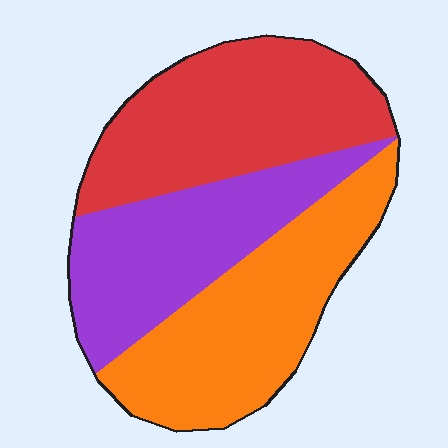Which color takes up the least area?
Purple, at roughly 30%.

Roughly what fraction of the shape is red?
Red takes up between a quarter and a half of the shape.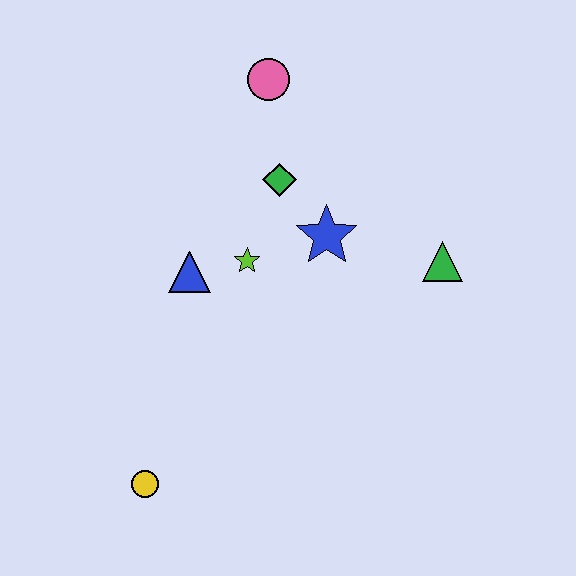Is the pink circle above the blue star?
Yes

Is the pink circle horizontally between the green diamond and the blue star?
No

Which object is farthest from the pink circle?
The yellow circle is farthest from the pink circle.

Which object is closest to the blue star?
The green diamond is closest to the blue star.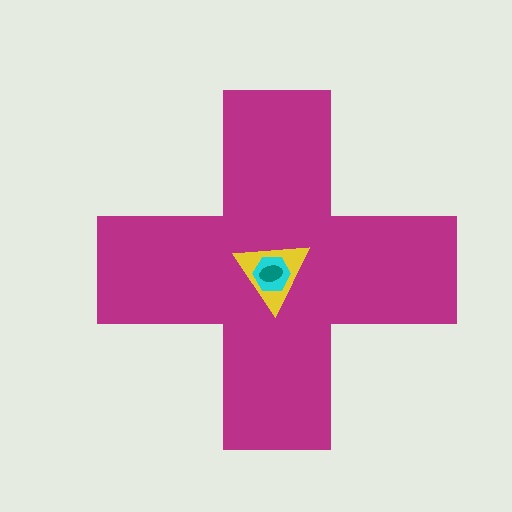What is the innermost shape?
The teal ellipse.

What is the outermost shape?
The magenta cross.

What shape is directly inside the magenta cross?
The yellow triangle.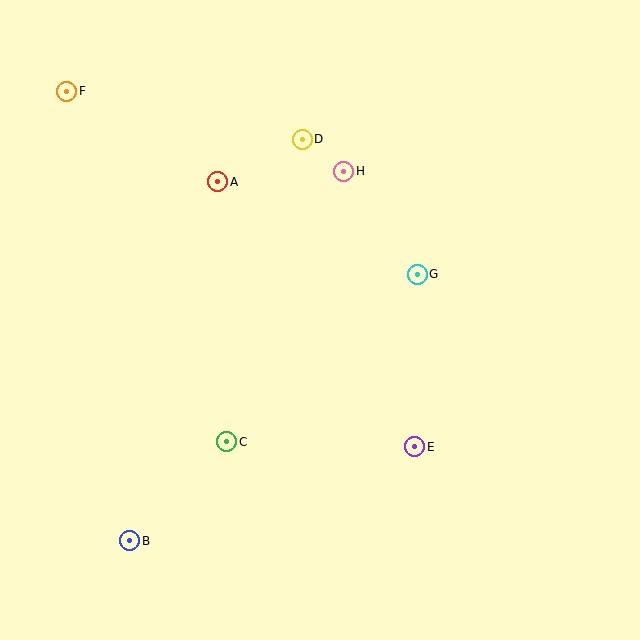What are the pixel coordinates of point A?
Point A is at (218, 182).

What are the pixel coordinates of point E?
Point E is at (415, 447).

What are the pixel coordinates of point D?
Point D is at (302, 139).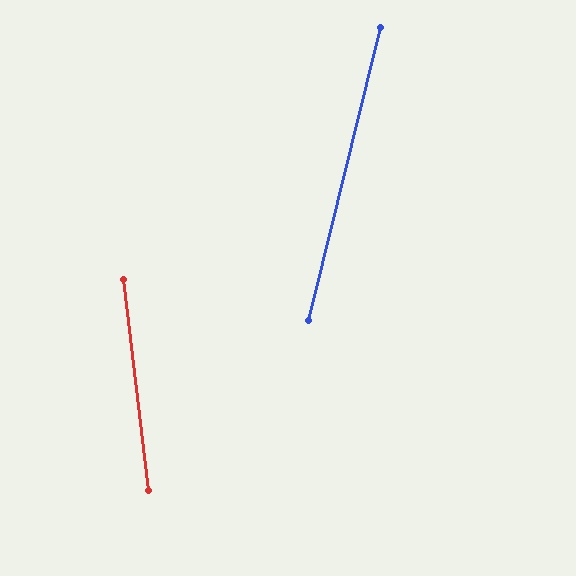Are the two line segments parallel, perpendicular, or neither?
Neither parallel nor perpendicular — they differ by about 21°.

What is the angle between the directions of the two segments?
Approximately 21 degrees.